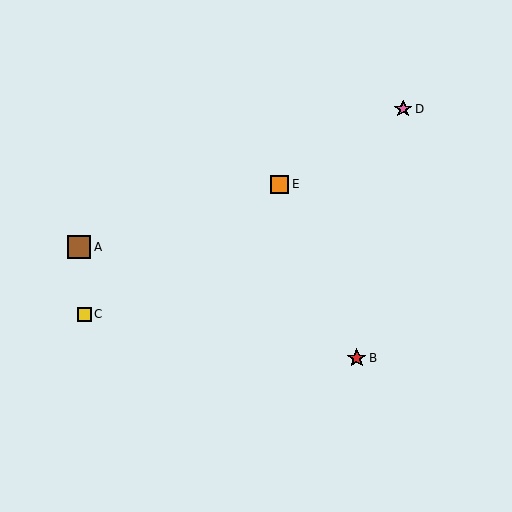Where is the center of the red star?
The center of the red star is at (357, 358).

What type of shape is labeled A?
Shape A is a brown square.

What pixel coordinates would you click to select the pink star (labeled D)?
Click at (403, 109) to select the pink star D.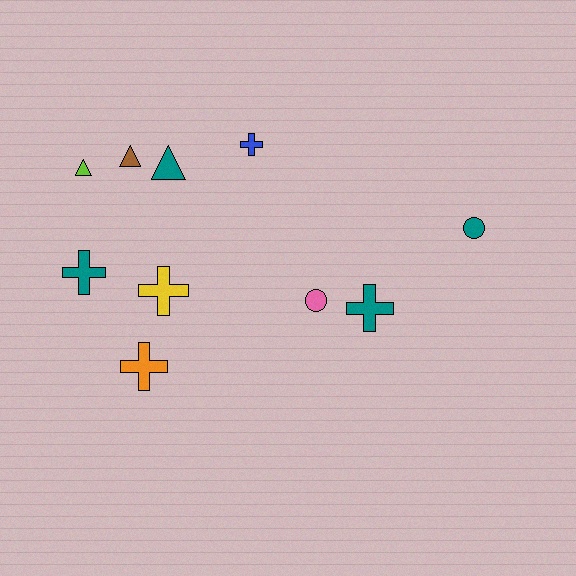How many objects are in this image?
There are 10 objects.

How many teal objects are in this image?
There are 4 teal objects.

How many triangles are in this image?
There are 3 triangles.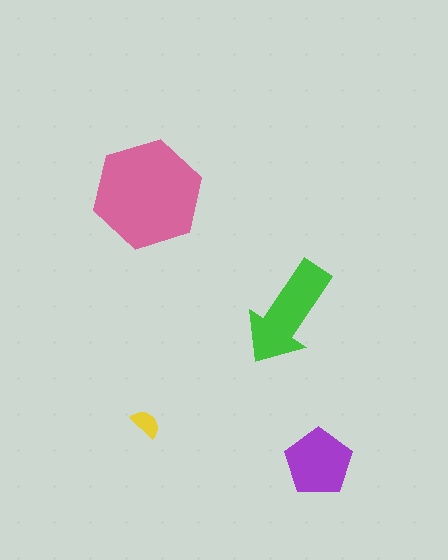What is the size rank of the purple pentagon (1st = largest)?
3rd.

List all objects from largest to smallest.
The pink hexagon, the green arrow, the purple pentagon, the yellow semicircle.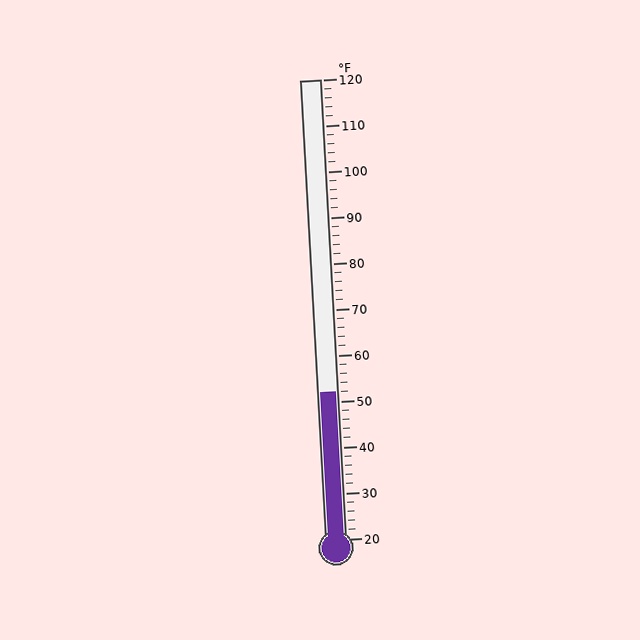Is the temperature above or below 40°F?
The temperature is above 40°F.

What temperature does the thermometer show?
The thermometer shows approximately 52°F.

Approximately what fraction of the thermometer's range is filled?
The thermometer is filled to approximately 30% of its range.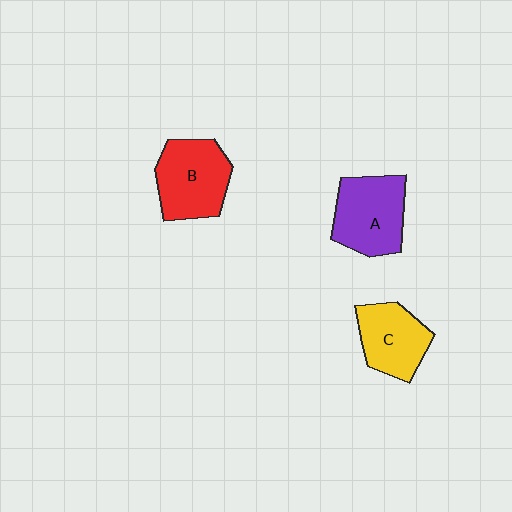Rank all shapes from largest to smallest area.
From largest to smallest: B (red), A (purple), C (yellow).